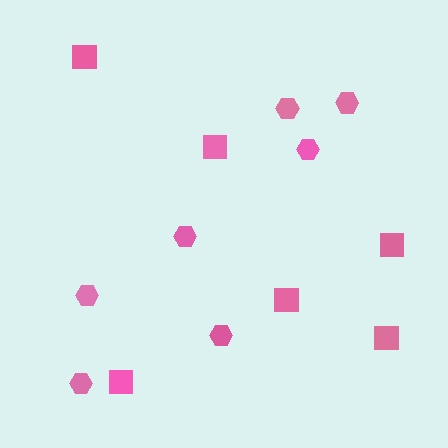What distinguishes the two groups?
There are 2 groups: one group of hexagons (7) and one group of squares (6).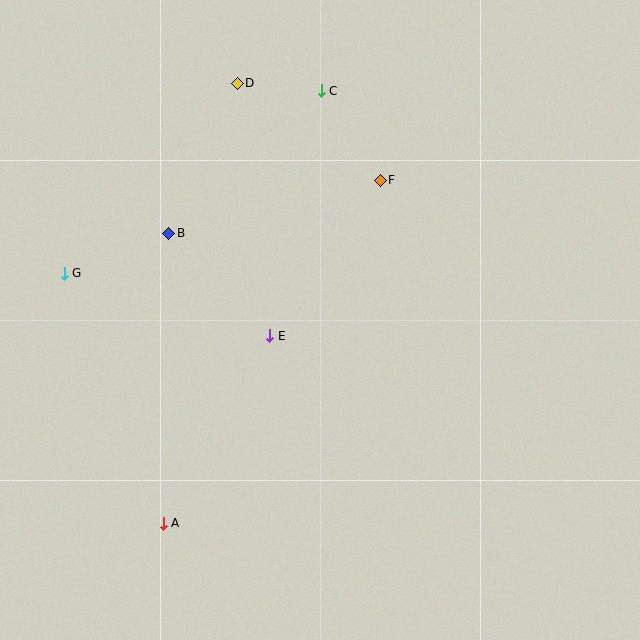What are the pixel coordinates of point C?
Point C is at (321, 91).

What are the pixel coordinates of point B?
Point B is at (168, 233).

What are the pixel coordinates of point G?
Point G is at (64, 273).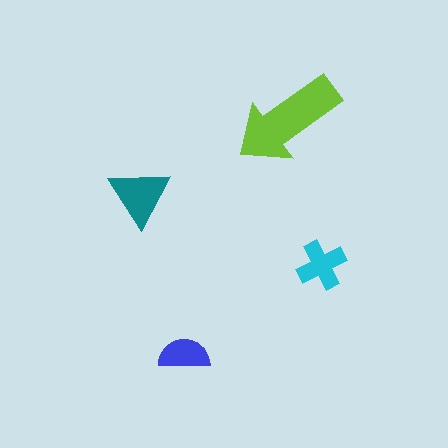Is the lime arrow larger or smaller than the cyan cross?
Larger.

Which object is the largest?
The lime arrow.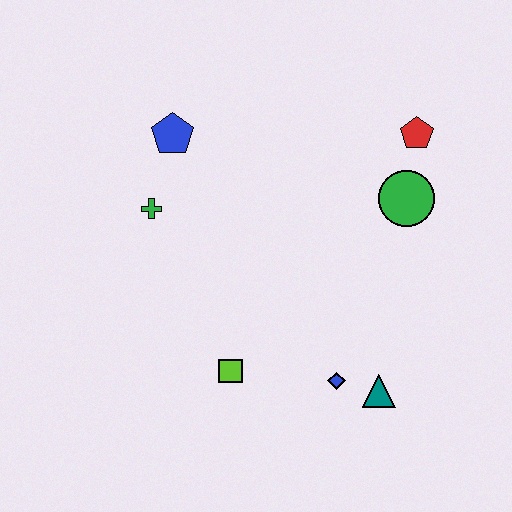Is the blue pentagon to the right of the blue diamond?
No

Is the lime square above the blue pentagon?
No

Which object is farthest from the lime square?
The red pentagon is farthest from the lime square.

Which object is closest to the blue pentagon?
The green cross is closest to the blue pentagon.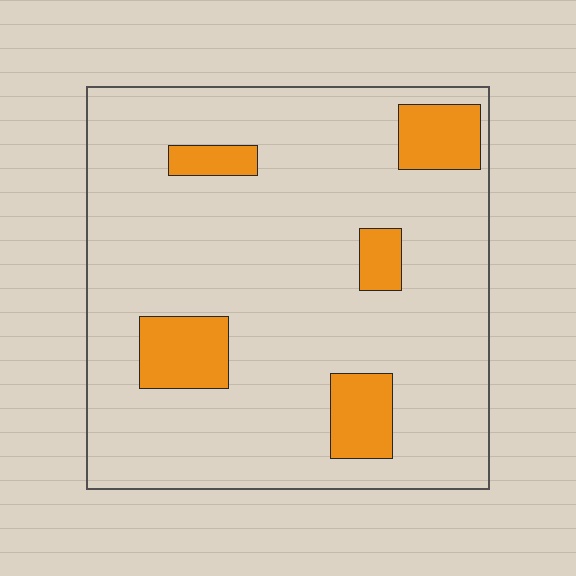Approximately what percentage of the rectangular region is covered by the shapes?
Approximately 15%.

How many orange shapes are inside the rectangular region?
5.